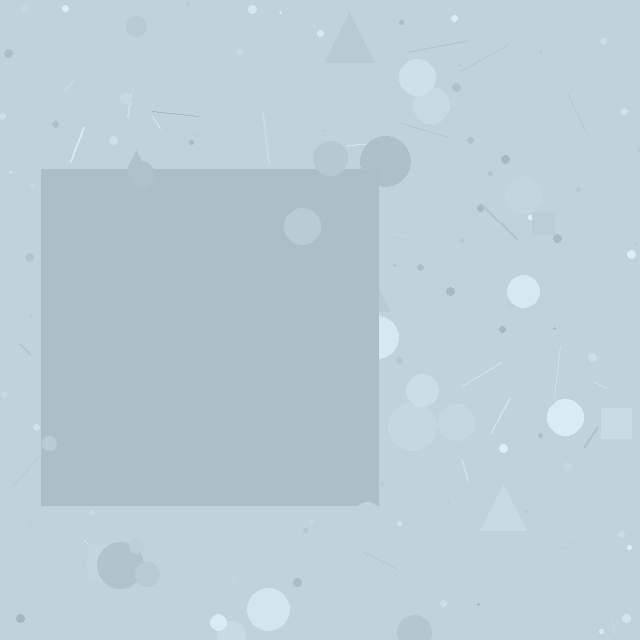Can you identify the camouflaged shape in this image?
The camouflaged shape is a square.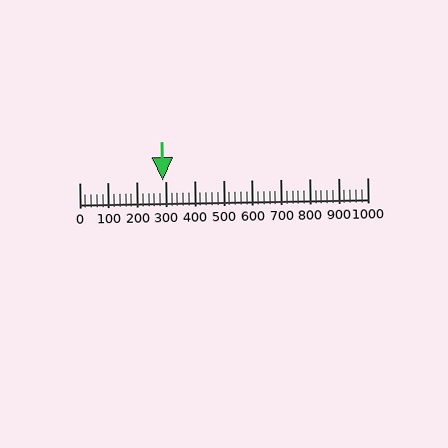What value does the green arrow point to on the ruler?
The green arrow points to approximately 291.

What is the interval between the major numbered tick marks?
The major tick marks are spaced 100 units apart.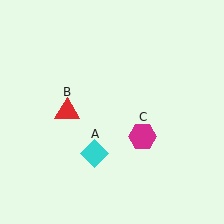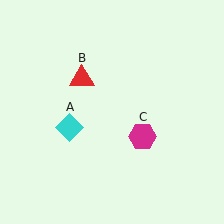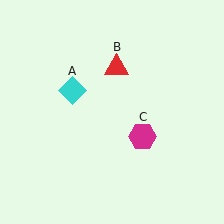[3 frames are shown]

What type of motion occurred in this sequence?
The cyan diamond (object A), red triangle (object B) rotated clockwise around the center of the scene.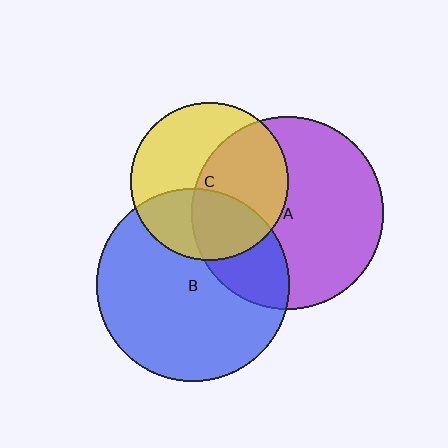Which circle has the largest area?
Circle B (blue).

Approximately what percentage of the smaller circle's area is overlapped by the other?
Approximately 25%.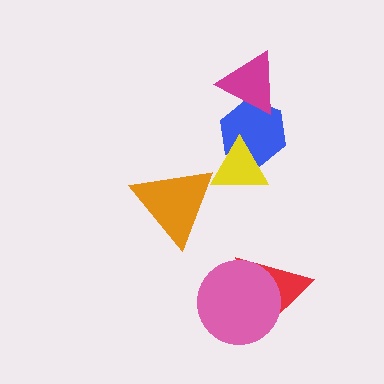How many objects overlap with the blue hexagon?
2 objects overlap with the blue hexagon.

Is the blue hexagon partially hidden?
Yes, it is partially covered by another shape.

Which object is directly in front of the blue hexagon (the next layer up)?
The magenta triangle is directly in front of the blue hexagon.